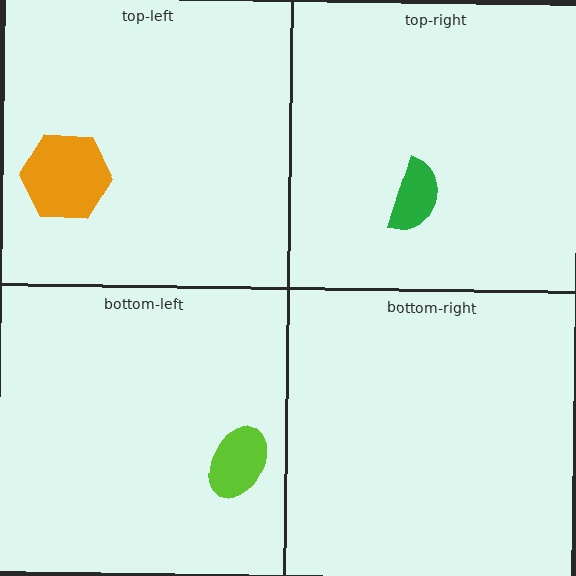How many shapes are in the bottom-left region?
1.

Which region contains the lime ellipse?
The bottom-left region.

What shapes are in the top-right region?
The green semicircle.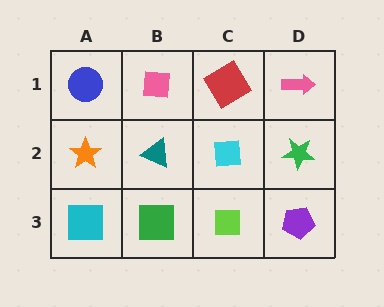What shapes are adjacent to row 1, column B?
A teal triangle (row 2, column B), a blue circle (row 1, column A), a red diamond (row 1, column C).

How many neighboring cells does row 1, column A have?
2.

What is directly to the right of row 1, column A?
A pink square.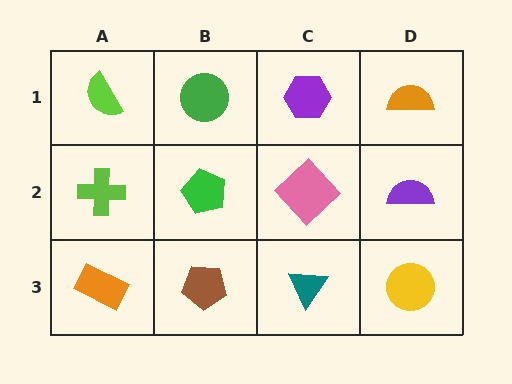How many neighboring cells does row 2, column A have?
3.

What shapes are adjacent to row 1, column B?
A green pentagon (row 2, column B), a lime semicircle (row 1, column A), a purple hexagon (row 1, column C).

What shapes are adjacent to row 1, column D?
A purple semicircle (row 2, column D), a purple hexagon (row 1, column C).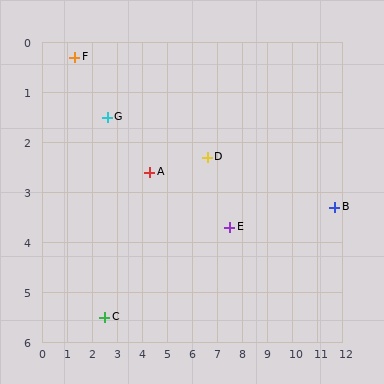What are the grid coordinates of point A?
Point A is at approximately (4.3, 2.6).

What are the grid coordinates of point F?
Point F is at approximately (1.3, 0.3).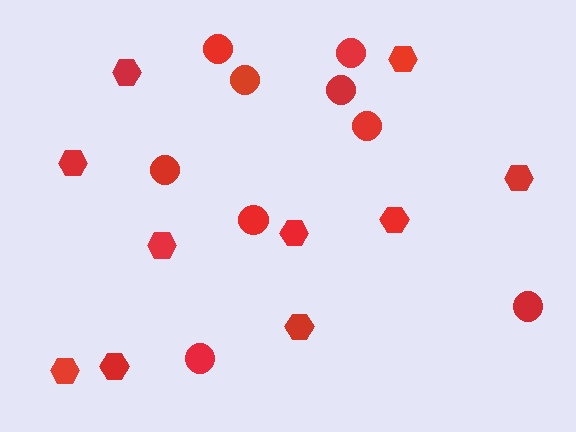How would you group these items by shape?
There are 2 groups: one group of circles (9) and one group of hexagons (10).